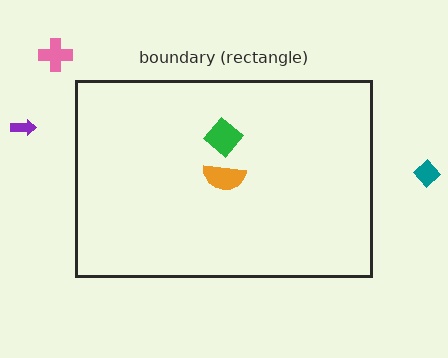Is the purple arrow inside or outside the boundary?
Outside.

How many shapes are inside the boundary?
2 inside, 3 outside.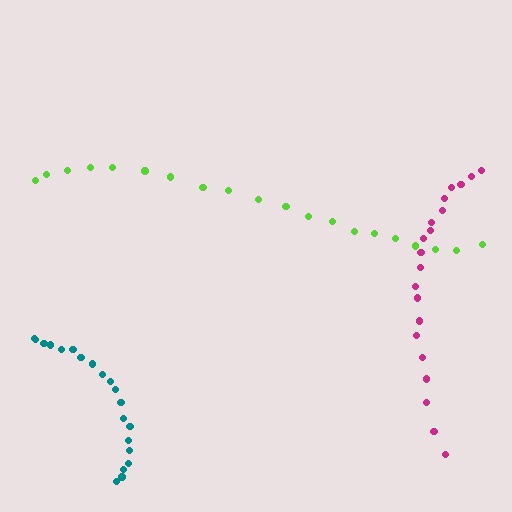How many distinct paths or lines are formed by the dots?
There are 3 distinct paths.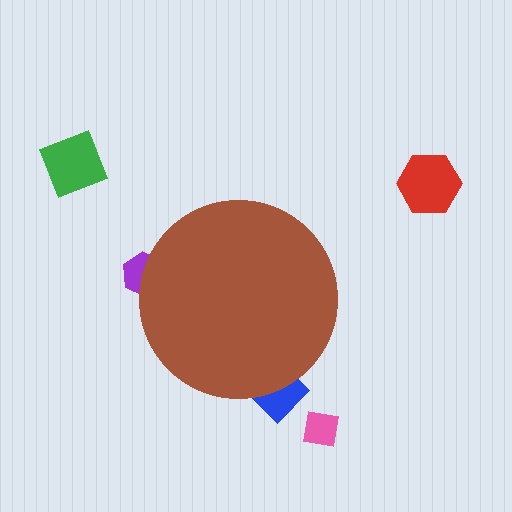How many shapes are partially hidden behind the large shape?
2 shapes are partially hidden.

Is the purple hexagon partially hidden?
Yes, the purple hexagon is partially hidden behind the brown circle.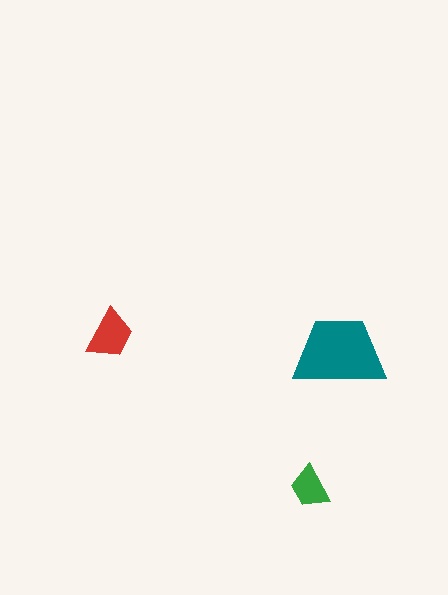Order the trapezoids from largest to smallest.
the teal one, the red one, the green one.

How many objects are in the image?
There are 3 objects in the image.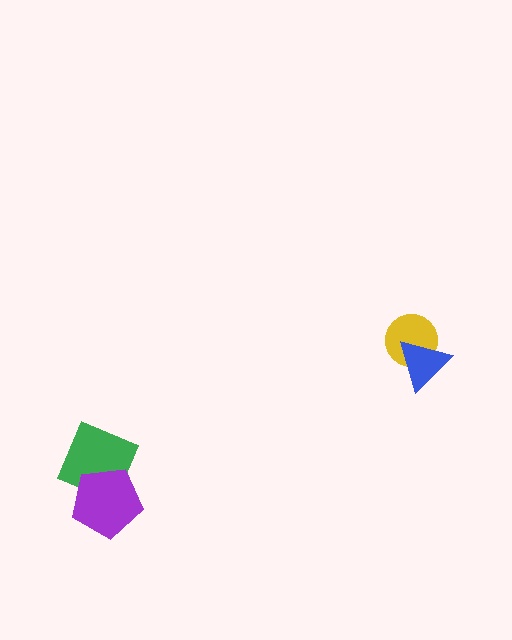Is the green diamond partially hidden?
Yes, it is partially covered by another shape.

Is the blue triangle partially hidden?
No, no other shape covers it.